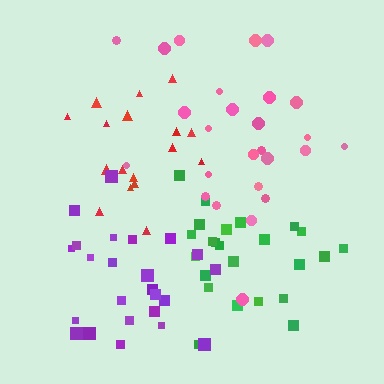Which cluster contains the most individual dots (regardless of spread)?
Pink (27).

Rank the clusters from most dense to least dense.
purple, green, pink, red.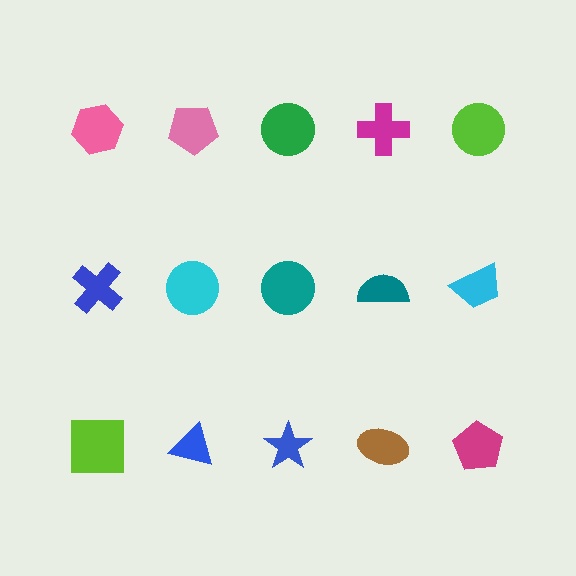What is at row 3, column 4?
A brown ellipse.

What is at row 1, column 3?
A green circle.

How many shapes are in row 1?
5 shapes.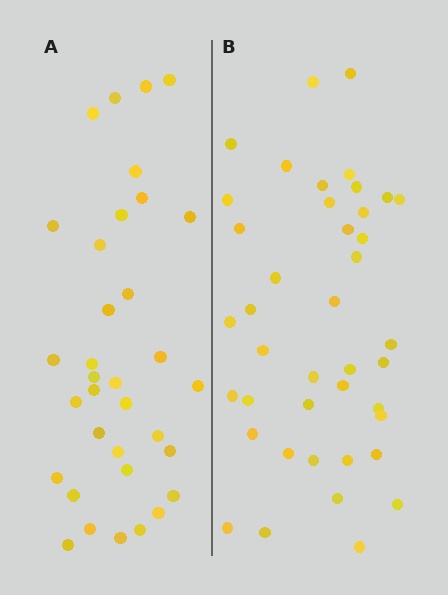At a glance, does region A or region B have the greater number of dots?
Region B (the right region) has more dots.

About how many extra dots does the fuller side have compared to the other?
Region B has roughly 8 or so more dots than region A.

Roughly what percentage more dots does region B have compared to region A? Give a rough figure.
About 20% more.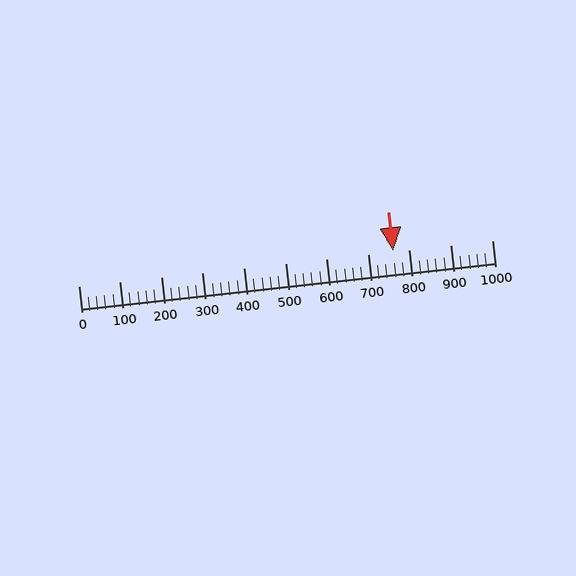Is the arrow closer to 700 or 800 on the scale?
The arrow is closer to 800.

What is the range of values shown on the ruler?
The ruler shows values from 0 to 1000.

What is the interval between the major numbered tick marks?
The major tick marks are spaced 100 units apart.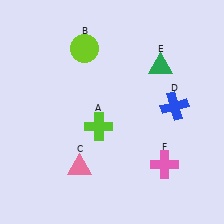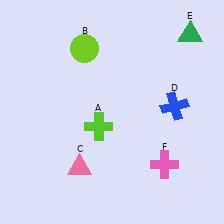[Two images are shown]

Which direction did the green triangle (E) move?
The green triangle (E) moved up.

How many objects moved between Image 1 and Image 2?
1 object moved between the two images.